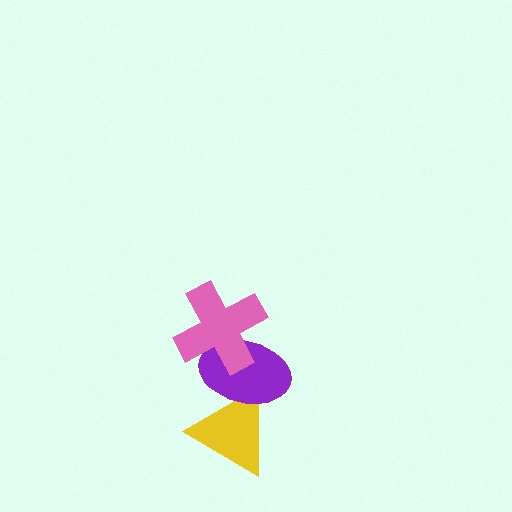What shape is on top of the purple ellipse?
The pink cross is on top of the purple ellipse.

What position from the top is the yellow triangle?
The yellow triangle is 3rd from the top.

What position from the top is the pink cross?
The pink cross is 1st from the top.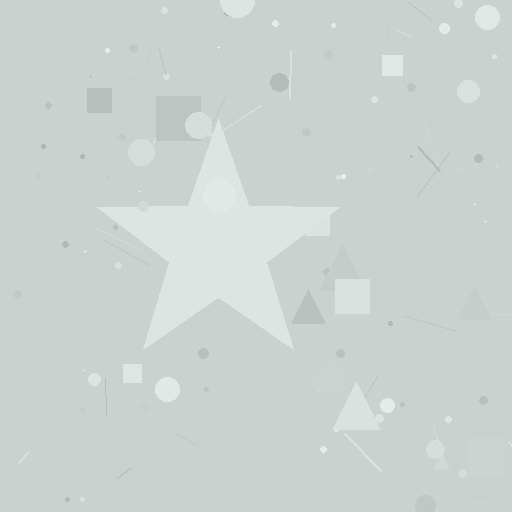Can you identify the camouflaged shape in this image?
The camouflaged shape is a star.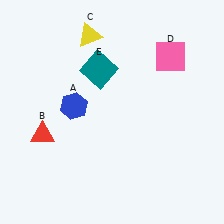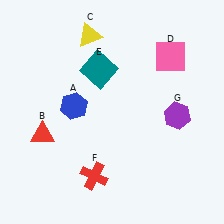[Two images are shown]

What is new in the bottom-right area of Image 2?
A purple hexagon (G) was added in the bottom-right area of Image 2.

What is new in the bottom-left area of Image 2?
A red cross (F) was added in the bottom-left area of Image 2.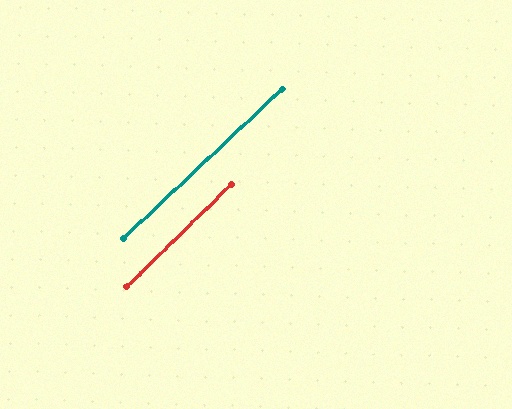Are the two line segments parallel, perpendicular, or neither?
Parallel — their directions differ by only 1.1°.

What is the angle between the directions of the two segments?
Approximately 1 degree.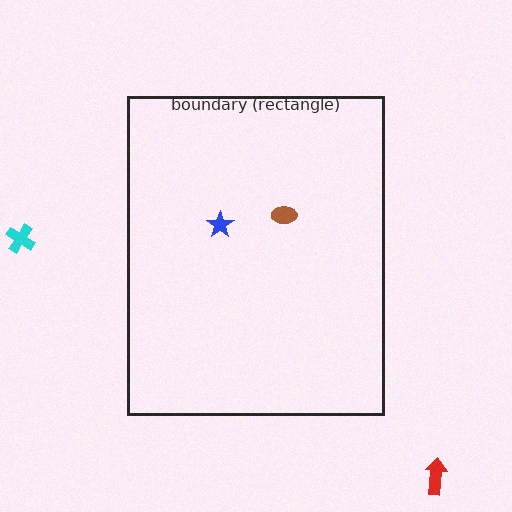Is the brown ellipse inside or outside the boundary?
Inside.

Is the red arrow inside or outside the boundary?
Outside.